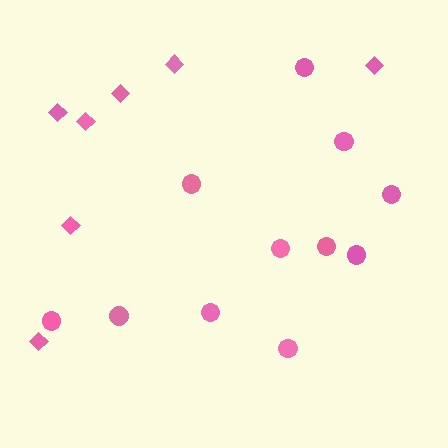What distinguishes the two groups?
There are 2 groups: one group of circles (11) and one group of diamonds (7).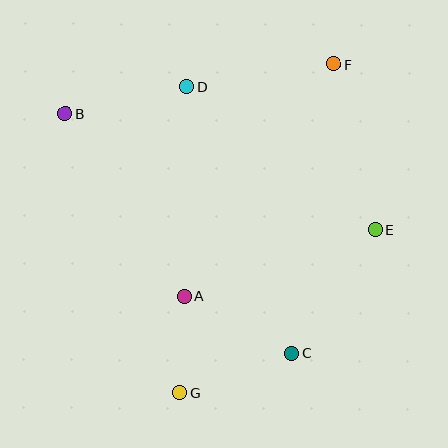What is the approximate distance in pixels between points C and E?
The distance between C and E is approximately 149 pixels.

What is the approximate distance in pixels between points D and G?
The distance between D and G is approximately 306 pixels.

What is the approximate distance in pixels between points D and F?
The distance between D and F is approximately 148 pixels.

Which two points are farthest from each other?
Points F and G are farthest from each other.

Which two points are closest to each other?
Points A and G are closest to each other.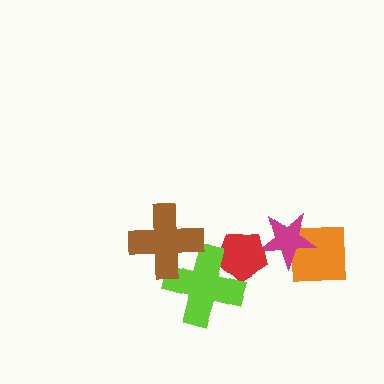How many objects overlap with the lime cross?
2 objects overlap with the lime cross.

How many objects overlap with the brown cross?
1 object overlaps with the brown cross.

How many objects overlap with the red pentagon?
2 objects overlap with the red pentagon.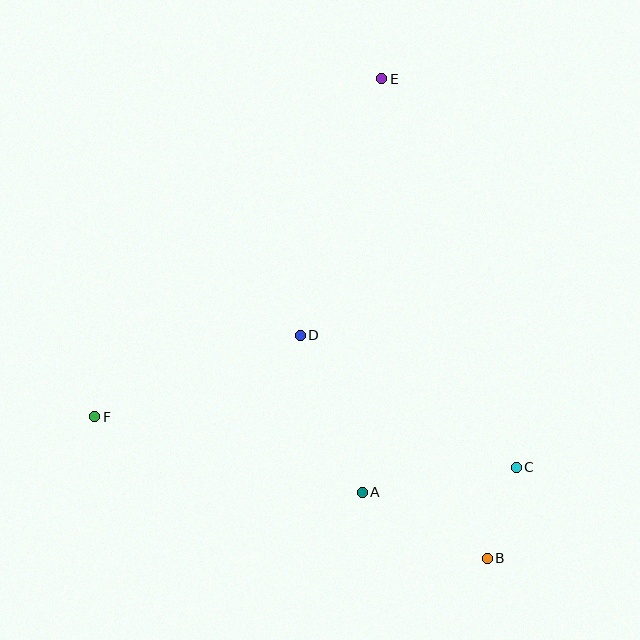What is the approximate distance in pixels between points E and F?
The distance between E and F is approximately 443 pixels.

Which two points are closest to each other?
Points B and C are closest to each other.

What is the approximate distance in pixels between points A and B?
The distance between A and B is approximately 141 pixels.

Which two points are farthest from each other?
Points B and E are farthest from each other.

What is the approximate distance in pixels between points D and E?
The distance between D and E is approximately 269 pixels.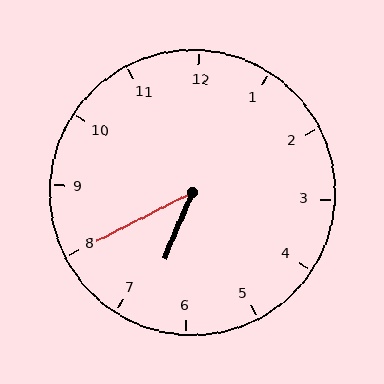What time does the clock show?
6:40.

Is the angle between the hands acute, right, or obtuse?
It is acute.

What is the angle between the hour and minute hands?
Approximately 40 degrees.